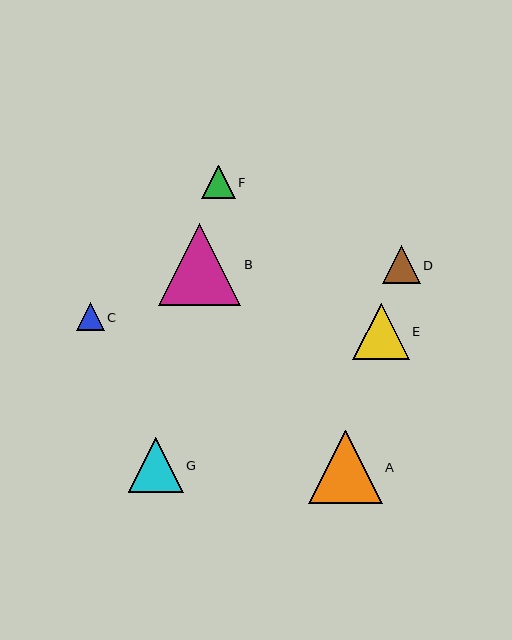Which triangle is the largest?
Triangle B is the largest with a size of approximately 82 pixels.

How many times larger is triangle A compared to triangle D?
Triangle A is approximately 1.9 times the size of triangle D.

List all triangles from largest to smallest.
From largest to smallest: B, A, E, G, D, F, C.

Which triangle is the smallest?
Triangle C is the smallest with a size of approximately 27 pixels.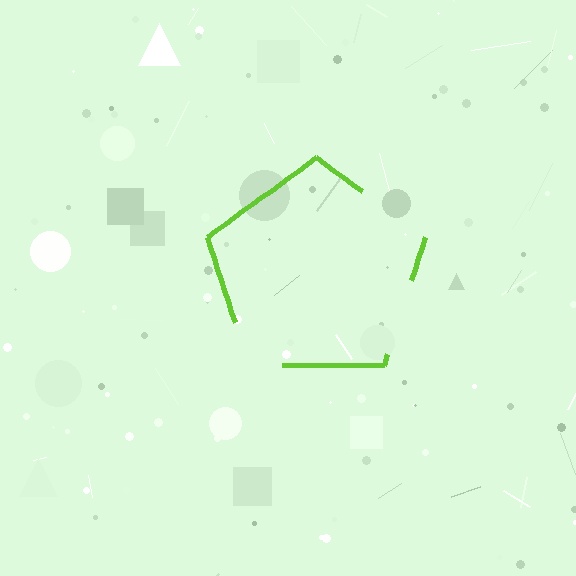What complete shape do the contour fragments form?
The contour fragments form a pentagon.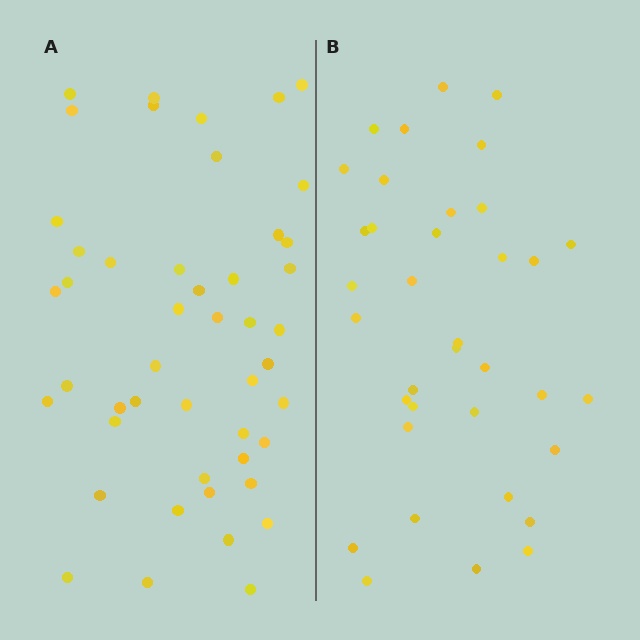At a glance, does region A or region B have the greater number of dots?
Region A (the left region) has more dots.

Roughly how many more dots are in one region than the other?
Region A has roughly 12 or so more dots than region B.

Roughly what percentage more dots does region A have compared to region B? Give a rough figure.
About 30% more.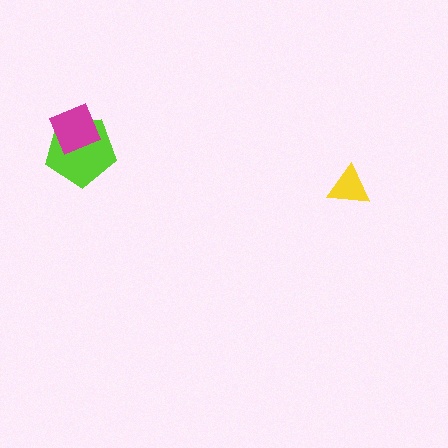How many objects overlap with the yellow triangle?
0 objects overlap with the yellow triangle.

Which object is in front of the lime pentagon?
The magenta diamond is in front of the lime pentagon.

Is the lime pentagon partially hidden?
Yes, it is partially covered by another shape.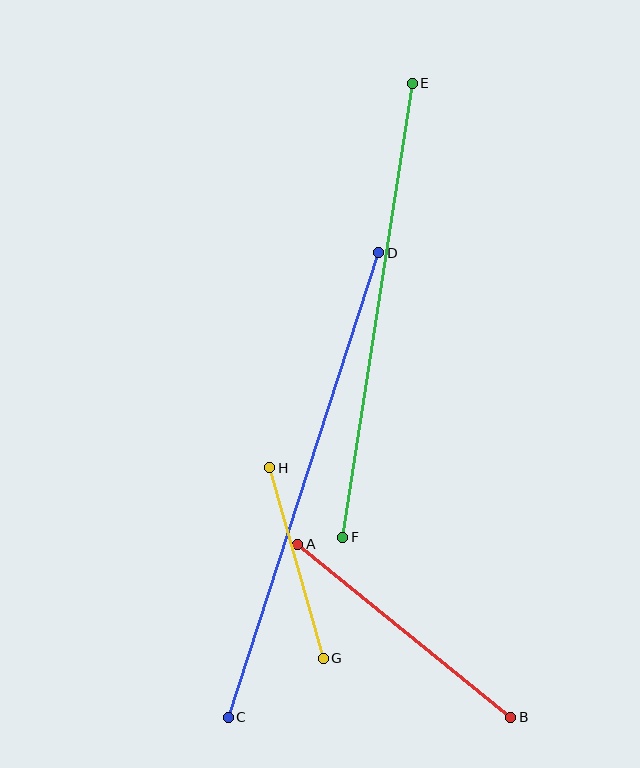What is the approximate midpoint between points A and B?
The midpoint is at approximately (404, 631) pixels.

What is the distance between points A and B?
The distance is approximately 274 pixels.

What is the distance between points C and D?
The distance is approximately 488 pixels.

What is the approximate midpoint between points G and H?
The midpoint is at approximately (296, 563) pixels.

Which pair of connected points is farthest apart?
Points C and D are farthest apart.